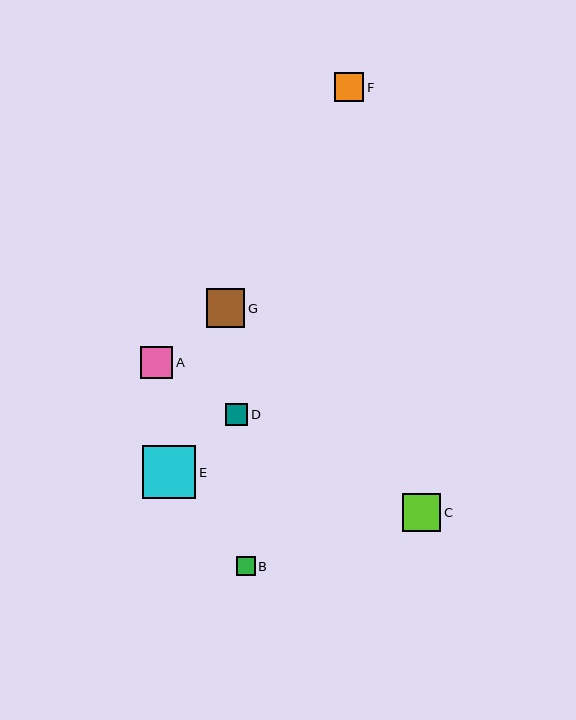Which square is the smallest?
Square B is the smallest with a size of approximately 19 pixels.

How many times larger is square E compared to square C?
Square E is approximately 1.4 times the size of square C.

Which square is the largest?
Square E is the largest with a size of approximately 53 pixels.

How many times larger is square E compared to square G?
Square E is approximately 1.4 times the size of square G.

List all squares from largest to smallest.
From largest to smallest: E, G, C, A, F, D, B.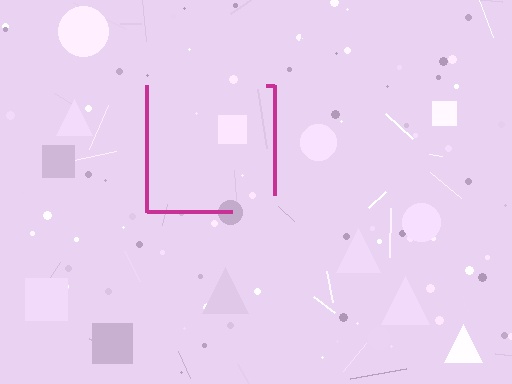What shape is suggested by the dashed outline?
The dashed outline suggests a square.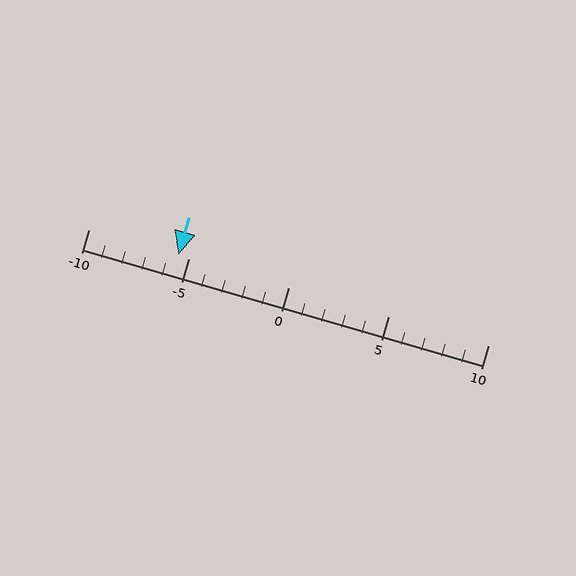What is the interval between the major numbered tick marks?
The major tick marks are spaced 5 units apart.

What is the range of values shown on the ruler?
The ruler shows values from -10 to 10.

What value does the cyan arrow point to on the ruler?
The cyan arrow points to approximately -6.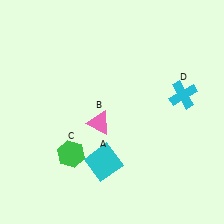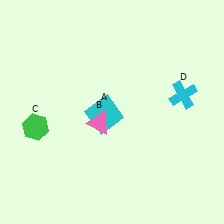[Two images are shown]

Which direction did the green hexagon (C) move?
The green hexagon (C) moved left.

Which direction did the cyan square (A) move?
The cyan square (A) moved up.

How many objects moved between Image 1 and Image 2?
2 objects moved between the two images.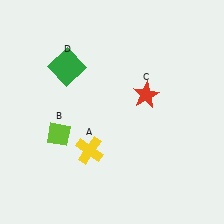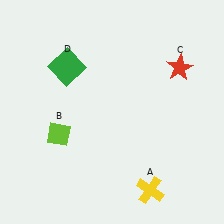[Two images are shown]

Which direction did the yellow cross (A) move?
The yellow cross (A) moved right.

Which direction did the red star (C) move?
The red star (C) moved right.